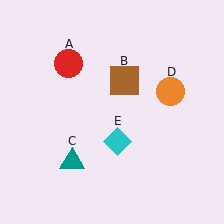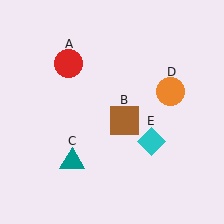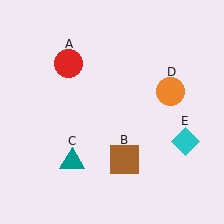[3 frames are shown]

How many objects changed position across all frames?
2 objects changed position: brown square (object B), cyan diamond (object E).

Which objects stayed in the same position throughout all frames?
Red circle (object A) and teal triangle (object C) and orange circle (object D) remained stationary.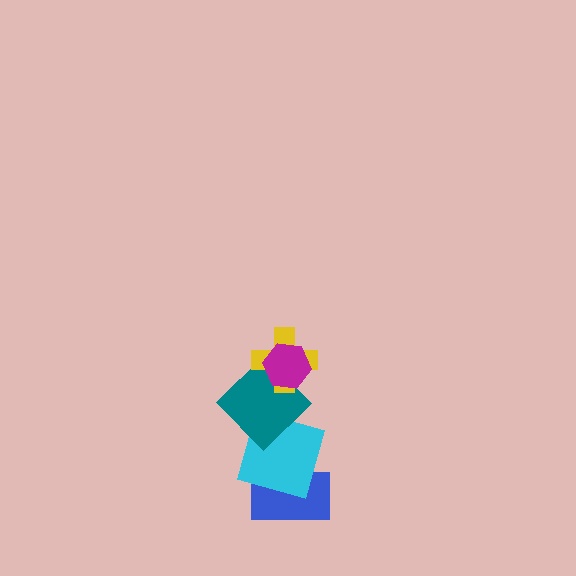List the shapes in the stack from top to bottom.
From top to bottom: the magenta hexagon, the yellow cross, the teal diamond, the cyan square, the blue rectangle.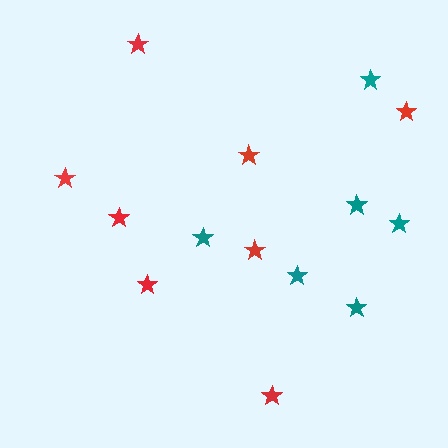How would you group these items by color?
There are 2 groups: one group of red stars (8) and one group of teal stars (6).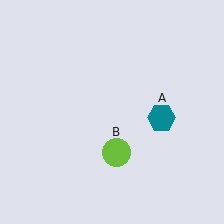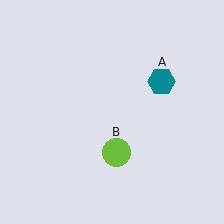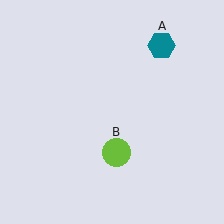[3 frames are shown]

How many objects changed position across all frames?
1 object changed position: teal hexagon (object A).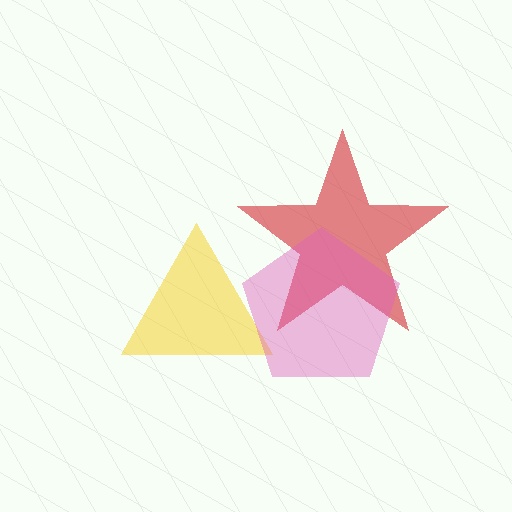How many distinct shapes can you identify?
There are 3 distinct shapes: a red star, a yellow triangle, a pink pentagon.